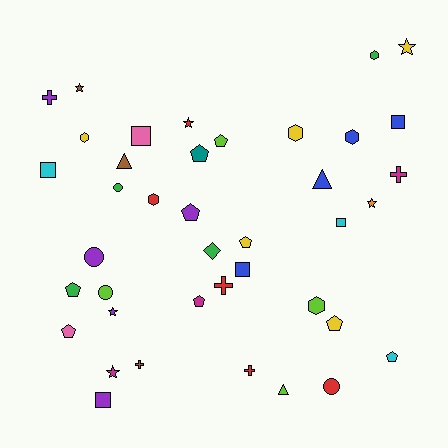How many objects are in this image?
There are 40 objects.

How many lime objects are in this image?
There are 4 lime objects.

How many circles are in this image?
There are 4 circles.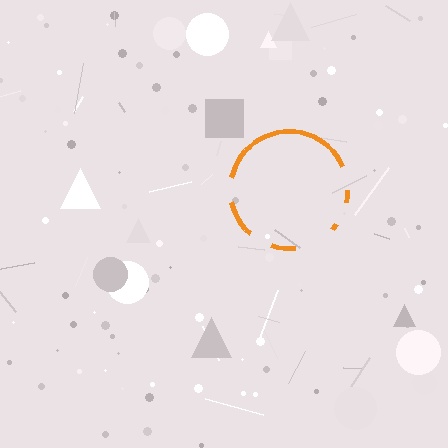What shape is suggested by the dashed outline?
The dashed outline suggests a circle.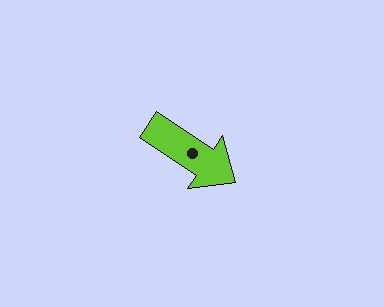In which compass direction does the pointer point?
Southeast.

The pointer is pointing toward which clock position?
Roughly 4 o'clock.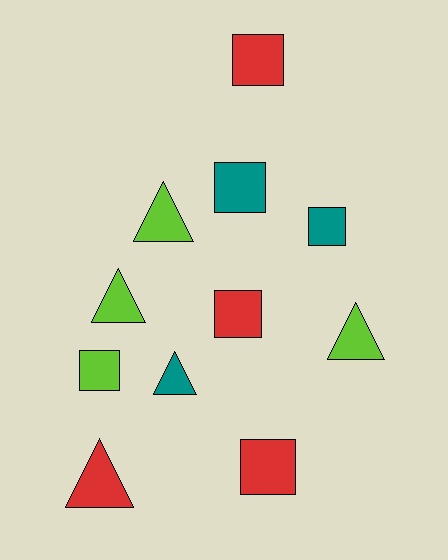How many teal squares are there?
There are 2 teal squares.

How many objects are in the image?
There are 11 objects.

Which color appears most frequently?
Lime, with 4 objects.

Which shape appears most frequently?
Square, with 6 objects.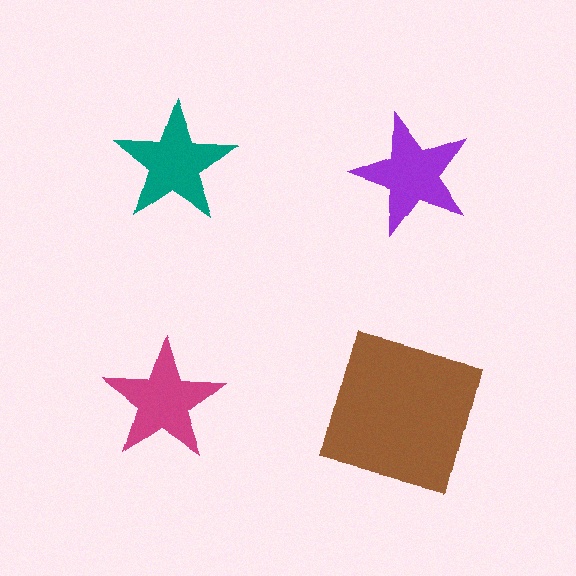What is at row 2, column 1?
A magenta star.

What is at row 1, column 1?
A teal star.